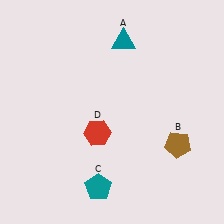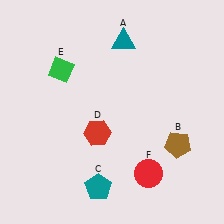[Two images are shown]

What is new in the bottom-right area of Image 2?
A red circle (F) was added in the bottom-right area of Image 2.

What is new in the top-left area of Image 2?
A green diamond (E) was added in the top-left area of Image 2.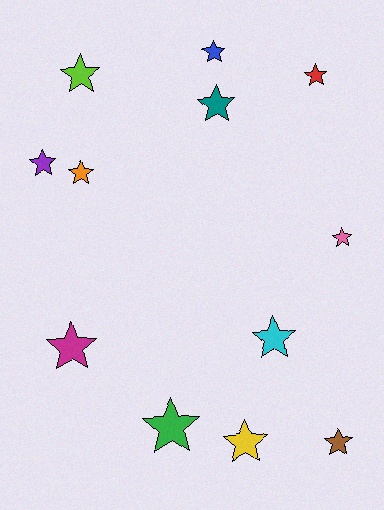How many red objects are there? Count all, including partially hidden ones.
There is 1 red object.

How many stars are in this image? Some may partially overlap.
There are 12 stars.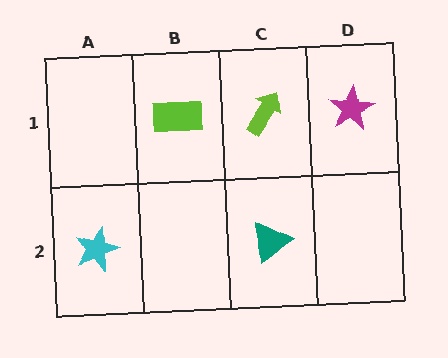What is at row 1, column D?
A magenta star.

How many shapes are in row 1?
3 shapes.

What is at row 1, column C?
A lime arrow.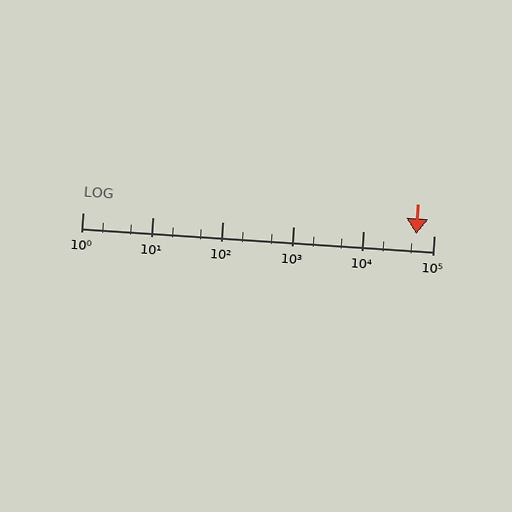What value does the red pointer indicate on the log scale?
The pointer indicates approximately 57000.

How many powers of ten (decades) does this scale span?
The scale spans 5 decades, from 1 to 100000.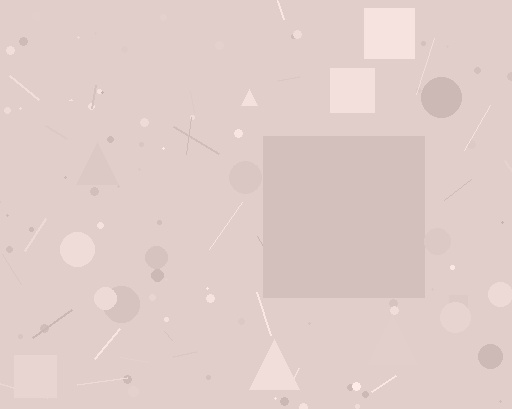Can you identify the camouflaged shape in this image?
The camouflaged shape is a square.